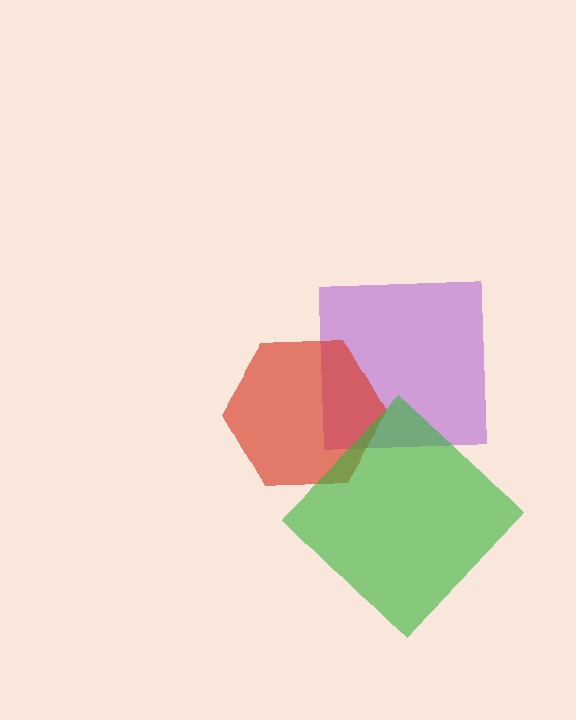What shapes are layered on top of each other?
The layered shapes are: a purple square, a red hexagon, a green diamond.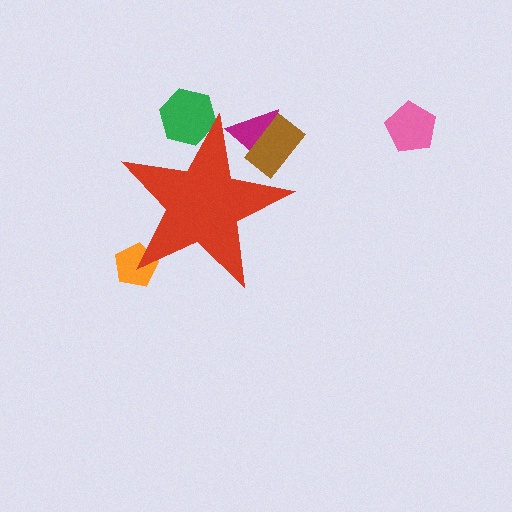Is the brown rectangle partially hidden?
Yes, the brown rectangle is partially hidden behind the red star.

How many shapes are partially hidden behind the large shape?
4 shapes are partially hidden.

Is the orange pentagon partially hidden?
Yes, the orange pentagon is partially hidden behind the red star.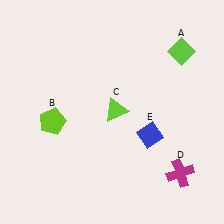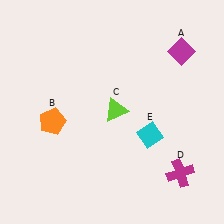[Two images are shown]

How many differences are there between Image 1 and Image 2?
There are 3 differences between the two images.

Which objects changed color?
A changed from lime to magenta. B changed from lime to orange. E changed from blue to cyan.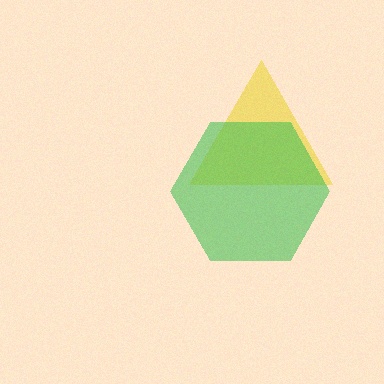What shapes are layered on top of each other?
The layered shapes are: a yellow triangle, a green hexagon.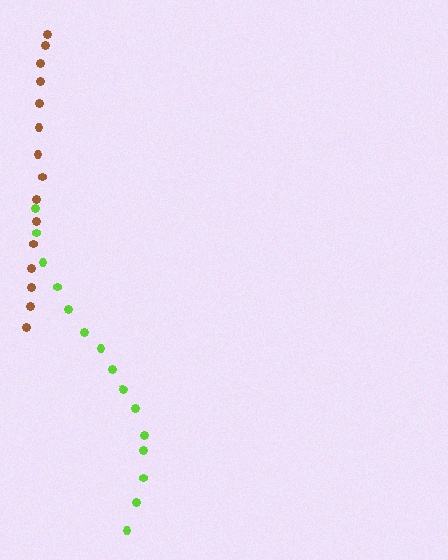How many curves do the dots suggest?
There are 2 distinct paths.